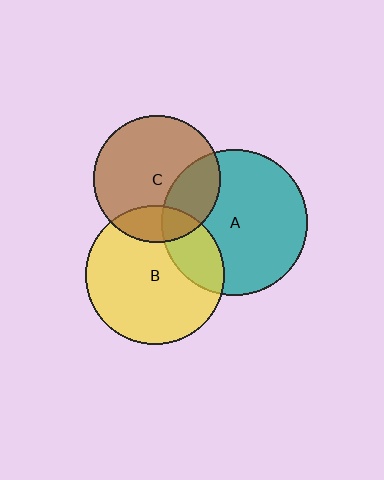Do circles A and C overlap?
Yes.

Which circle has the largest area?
Circle A (teal).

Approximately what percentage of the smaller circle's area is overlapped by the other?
Approximately 25%.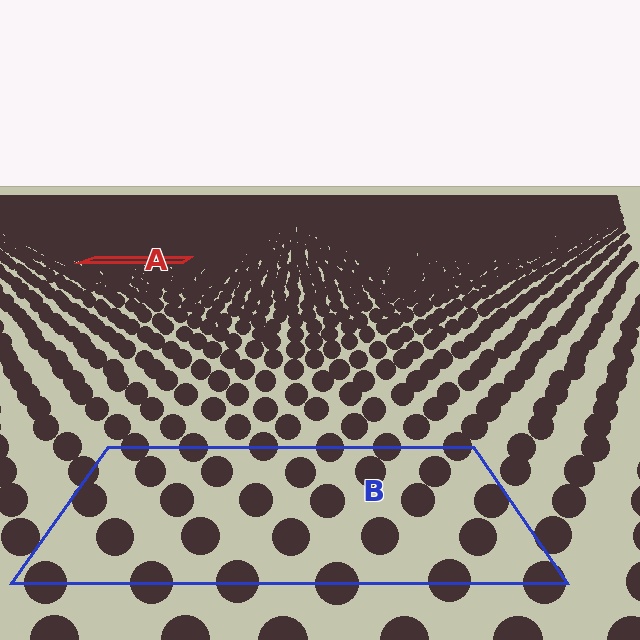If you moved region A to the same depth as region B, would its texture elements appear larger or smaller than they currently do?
They would appear larger. At a closer depth, the same texture elements are projected at a bigger on-screen size.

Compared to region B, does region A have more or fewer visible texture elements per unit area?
Region A has more texture elements per unit area — they are packed more densely because it is farther away.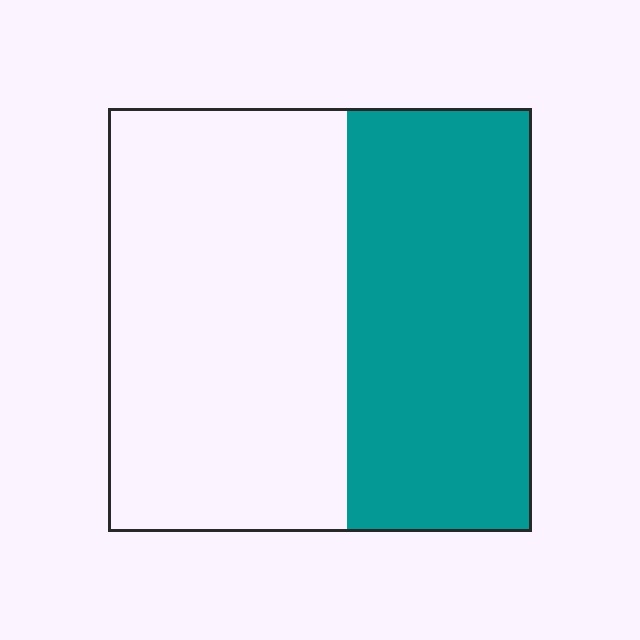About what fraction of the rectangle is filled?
About two fifths (2/5).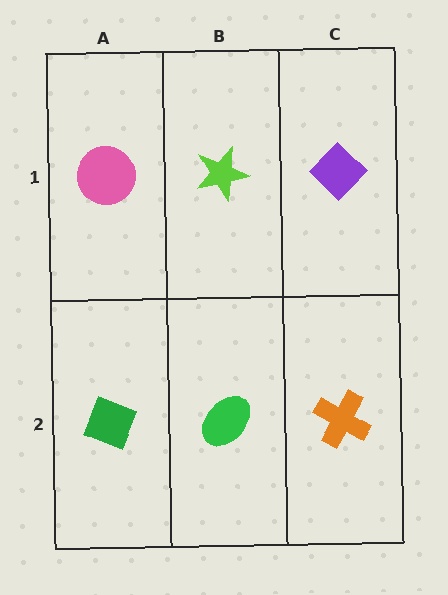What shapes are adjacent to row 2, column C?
A purple diamond (row 1, column C), a green ellipse (row 2, column B).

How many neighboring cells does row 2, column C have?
2.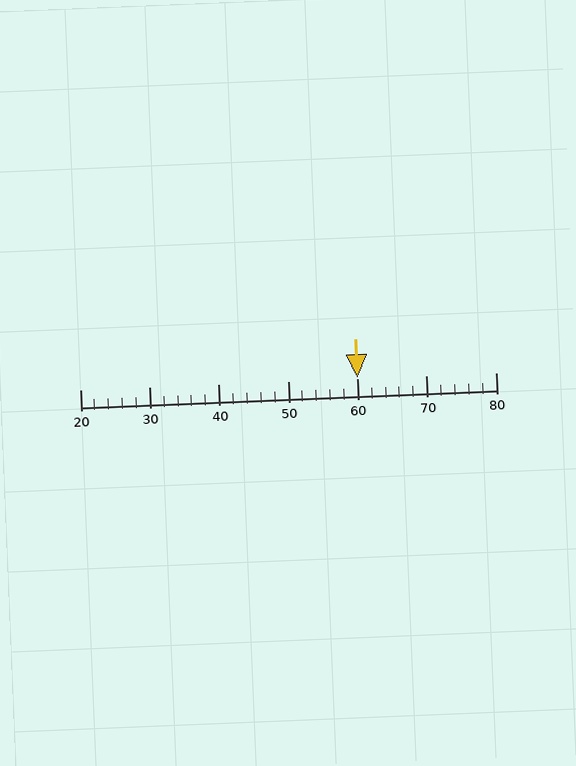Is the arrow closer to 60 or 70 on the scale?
The arrow is closer to 60.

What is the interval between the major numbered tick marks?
The major tick marks are spaced 10 units apart.